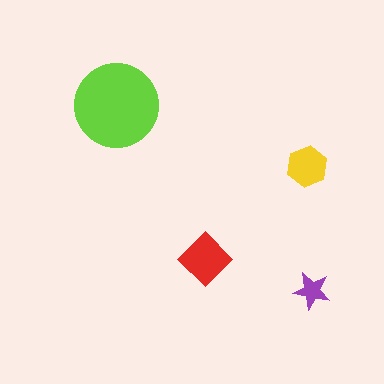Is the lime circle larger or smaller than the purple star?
Larger.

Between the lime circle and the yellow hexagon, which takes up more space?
The lime circle.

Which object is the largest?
The lime circle.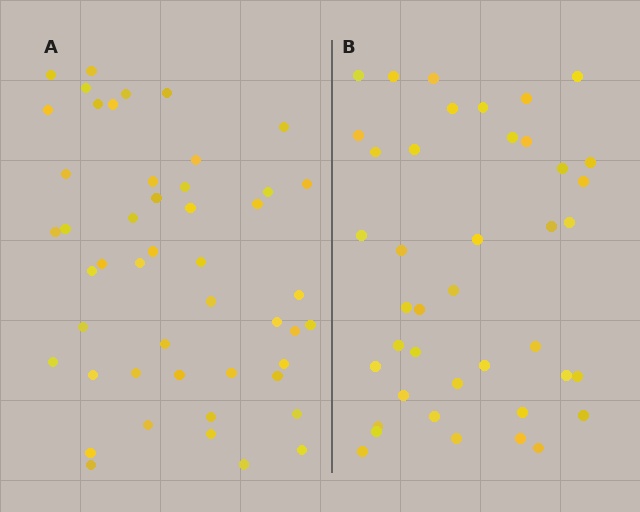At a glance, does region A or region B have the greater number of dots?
Region A (the left region) has more dots.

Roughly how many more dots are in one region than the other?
Region A has roughly 8 or so more dots than region B.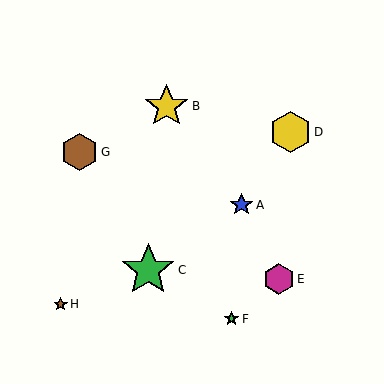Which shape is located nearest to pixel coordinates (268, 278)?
The magenta hexagon (labeled E) at (279, 279) is nearest to that location.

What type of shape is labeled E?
Shape E is a magenta hexagon.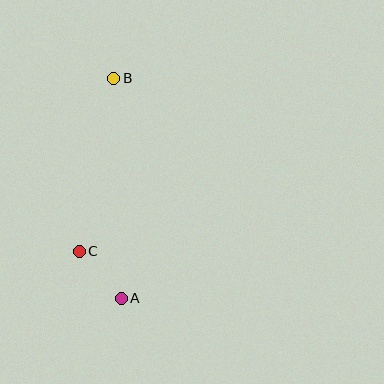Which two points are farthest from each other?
Points A and B are farthest from each other.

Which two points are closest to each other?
Points A and C are closest to each other.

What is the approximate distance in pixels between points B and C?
The distance between B and C is approximately 177 pixels.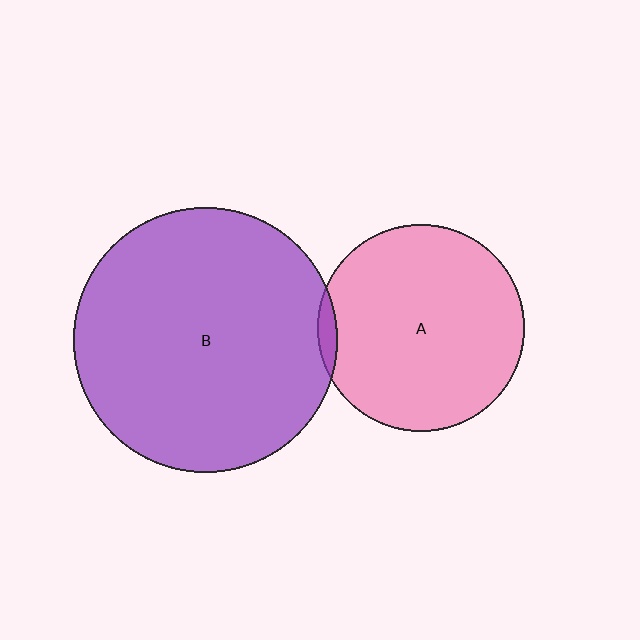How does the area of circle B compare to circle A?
Approximately 1.6 times.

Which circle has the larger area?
Circle B (purple).